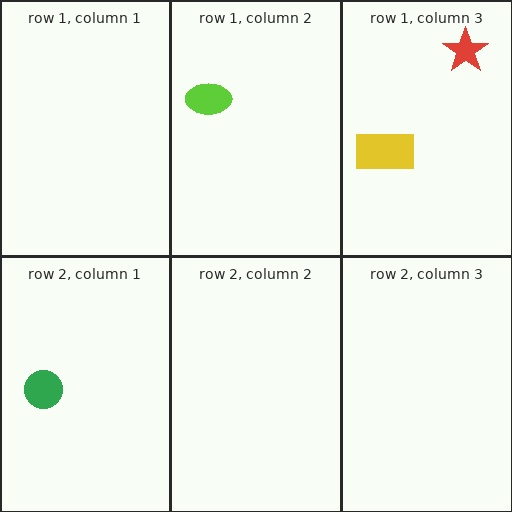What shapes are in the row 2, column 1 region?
The green circle.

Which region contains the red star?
The row 1, column 3 region.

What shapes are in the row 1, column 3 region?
The red star, the yellow rectangle.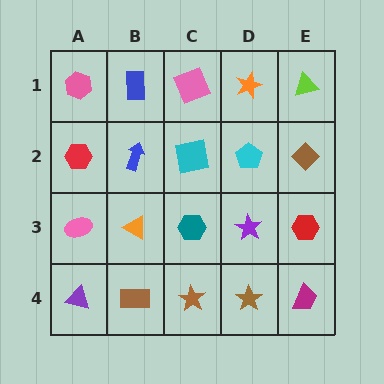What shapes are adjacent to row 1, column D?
A cyan pentagon (row 2, column D), a pink square (row 1, column C), a lime triangle (row 1, column E).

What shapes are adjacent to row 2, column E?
A lime triangle (row 1, column E), a red hexagon (row 3, column E), a cyan pentagon (row 2, column D).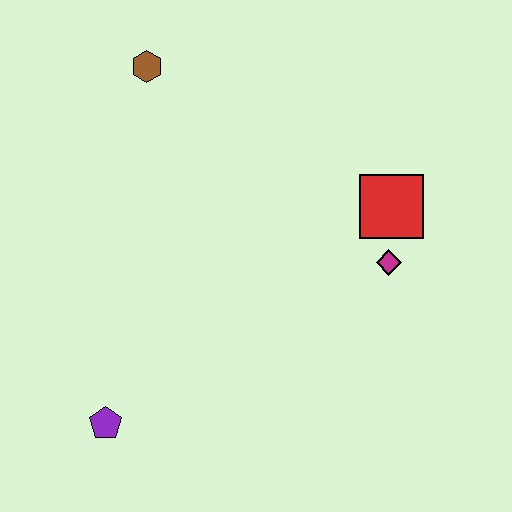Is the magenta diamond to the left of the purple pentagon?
No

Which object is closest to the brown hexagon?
The red square is closest to the brown hexagon.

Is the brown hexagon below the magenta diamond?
No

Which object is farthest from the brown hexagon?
The purple pentagon is farthest from the brown hexagon.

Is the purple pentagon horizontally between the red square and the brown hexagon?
No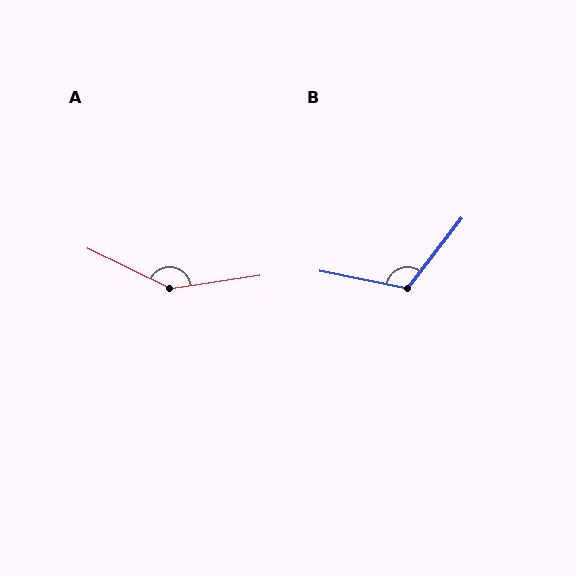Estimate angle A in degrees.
Approximately 146 degrees.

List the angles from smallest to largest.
B (117°), A (146°).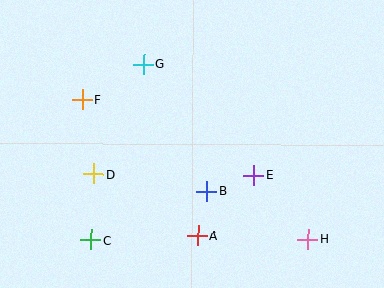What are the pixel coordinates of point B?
Point B is at (207, 191).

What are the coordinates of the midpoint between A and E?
The midpoint between A and E is at (226, 206).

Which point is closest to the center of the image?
Point B at (207, 191) is closest to the center.